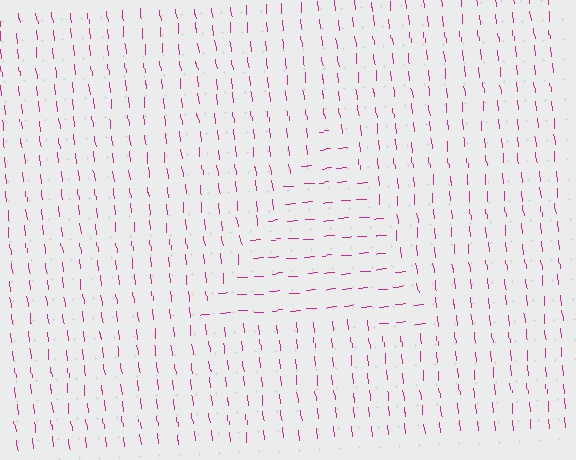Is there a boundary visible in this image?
Yes, there is a texture boundary formed by a change in line orientation.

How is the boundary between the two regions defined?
The boundary is defined purely by a change in line orientation (approximately 88 degrees difference). All lines are the same color and thickness.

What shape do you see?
I see a triangle.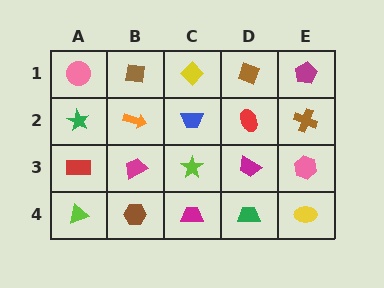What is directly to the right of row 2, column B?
A blue trapezoid.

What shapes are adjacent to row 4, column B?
A magenta trapezoid (row 3, column B), a lime triangle (row 4, column A), a magenta trapezoid (row 4, column C).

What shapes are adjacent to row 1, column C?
A blue trapezoid (row 2, column C), a brown square (row 1, column B), a brown diamond (row 1, column D).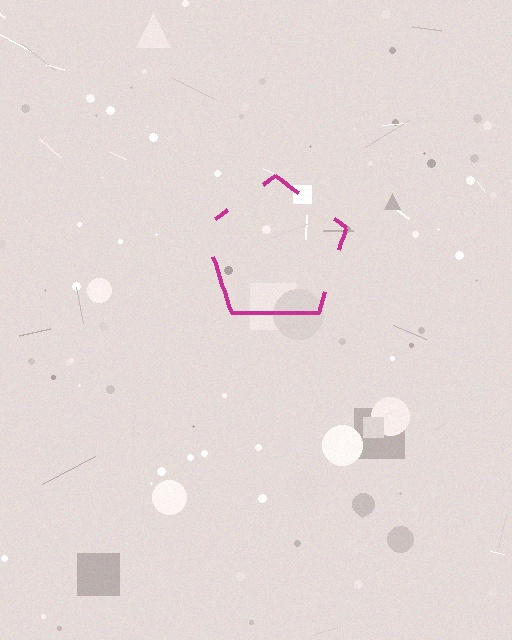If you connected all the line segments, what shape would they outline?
They would outline a pentagon.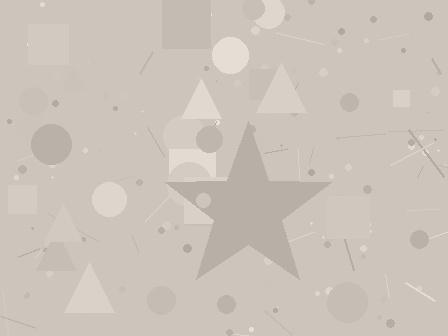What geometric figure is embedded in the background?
A star is embedded in the background.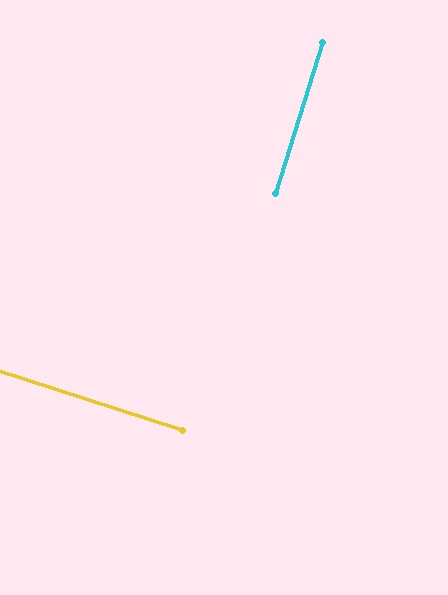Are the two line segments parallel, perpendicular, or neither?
Perpendicular — they meet at approximately 89°.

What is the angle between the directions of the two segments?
Approximately 89 degrees.